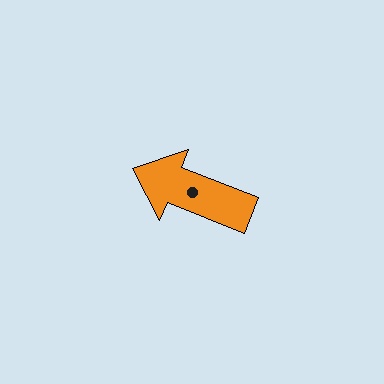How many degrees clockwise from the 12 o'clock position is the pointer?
Approximately 291 degrees.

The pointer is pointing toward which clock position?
Roughly 10 o'clock.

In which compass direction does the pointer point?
West.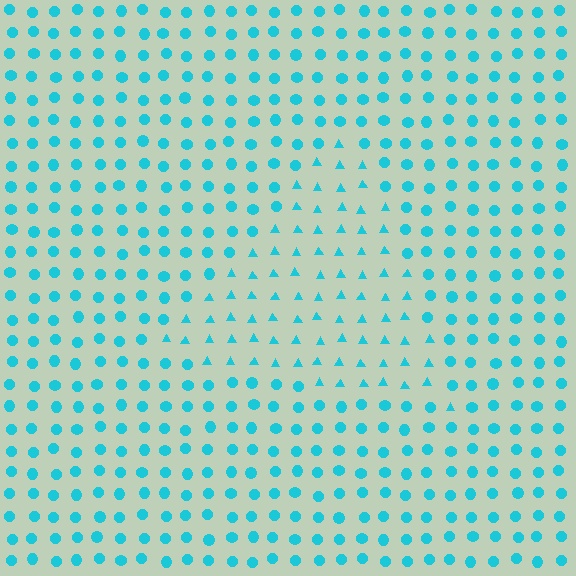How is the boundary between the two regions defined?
The boundary is defined by a change in element shape: triangles inside vs. circles outside. All elements share the same color and spacing.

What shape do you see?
I see a triangle.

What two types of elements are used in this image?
The image uses triangles inside the triangle region and circles outside it.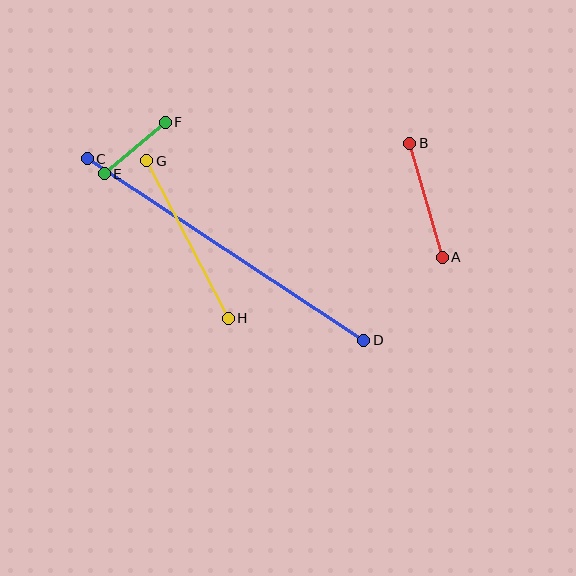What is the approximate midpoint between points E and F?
The midpoint is at approximately (135, 148) pixels.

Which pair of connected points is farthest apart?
Points C and D are farthest apart.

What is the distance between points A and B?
The distance is approximately 119 pixels.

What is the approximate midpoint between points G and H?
The midpoint is at approximately (187, 239) pixels.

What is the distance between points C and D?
The distance is approximately 331 pixels.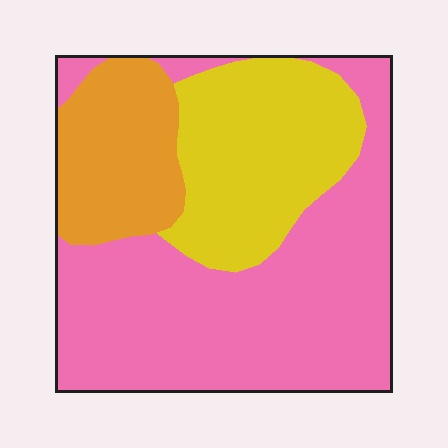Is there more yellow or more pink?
Pink.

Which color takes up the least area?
Orange, at roughly 20%.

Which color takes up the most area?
Pink, at roughly 55%.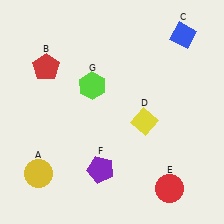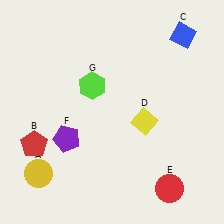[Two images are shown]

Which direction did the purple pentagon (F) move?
The purple pentagon (F) moved left.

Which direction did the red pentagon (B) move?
The red pentagon (B) moved down.